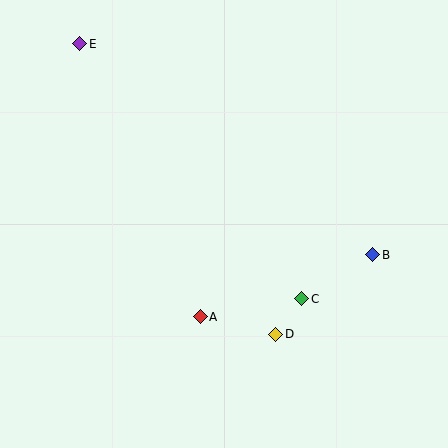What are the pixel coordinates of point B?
Point B is at (373, 255).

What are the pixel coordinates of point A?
Point A is at (200, 317).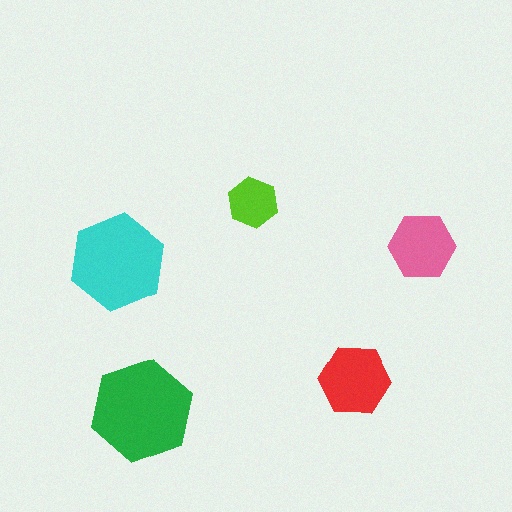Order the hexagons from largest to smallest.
the green one, the cyan one, the red one, the pink one, the lime one.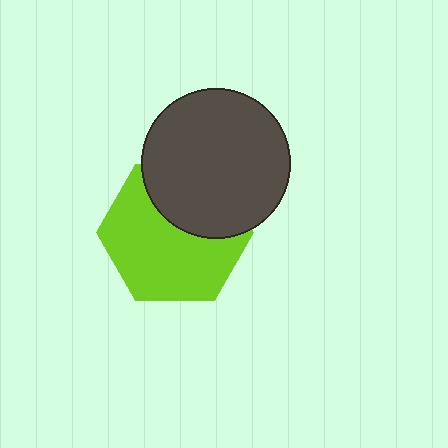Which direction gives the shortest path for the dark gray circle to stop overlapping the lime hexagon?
Moving up gives the shortest separation.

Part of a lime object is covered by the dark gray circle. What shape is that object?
It is a hexagon.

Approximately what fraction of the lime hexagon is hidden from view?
Roughly 36% of the lime hexagon is hidden behind the dark gray circle.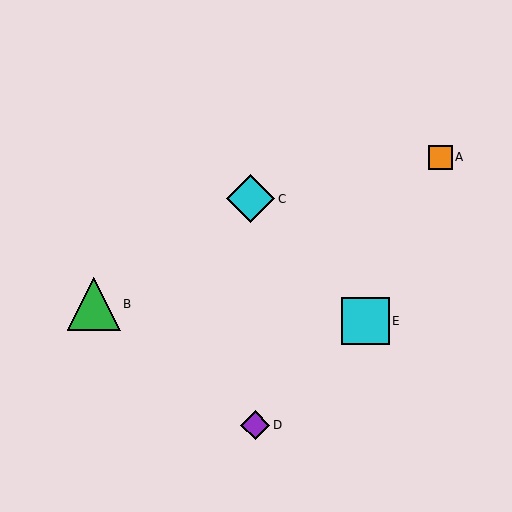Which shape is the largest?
The green triangle (labeled B) is the largest.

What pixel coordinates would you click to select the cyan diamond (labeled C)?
Click at (251, 199) to select the cyan diamond C.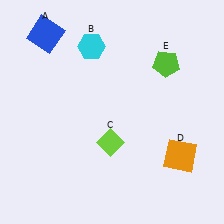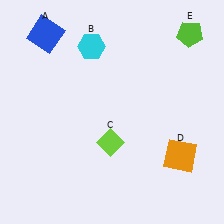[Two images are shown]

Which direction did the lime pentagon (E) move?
The lime pentagon (E) moved up.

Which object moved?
The lime pentagon (E) moved up.